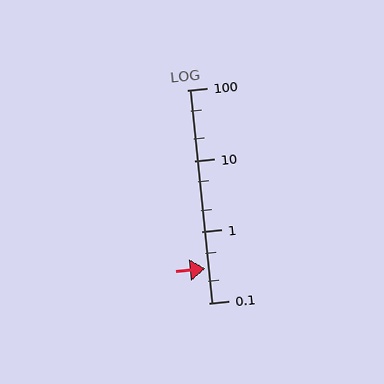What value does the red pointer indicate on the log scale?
The pointer indicates approximately 0.3.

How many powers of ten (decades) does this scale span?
The scale spans 3 decades, from 0.1 to 100.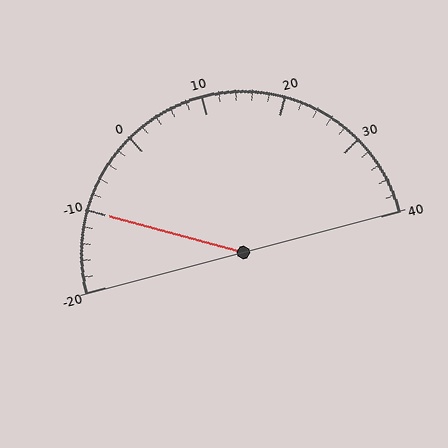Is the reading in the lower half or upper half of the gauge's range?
The reading is in the lower half of the range (-20 to 40).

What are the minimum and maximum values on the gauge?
The gauge ranges from -20 to 40.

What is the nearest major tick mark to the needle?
The nearest major tick mark is -10.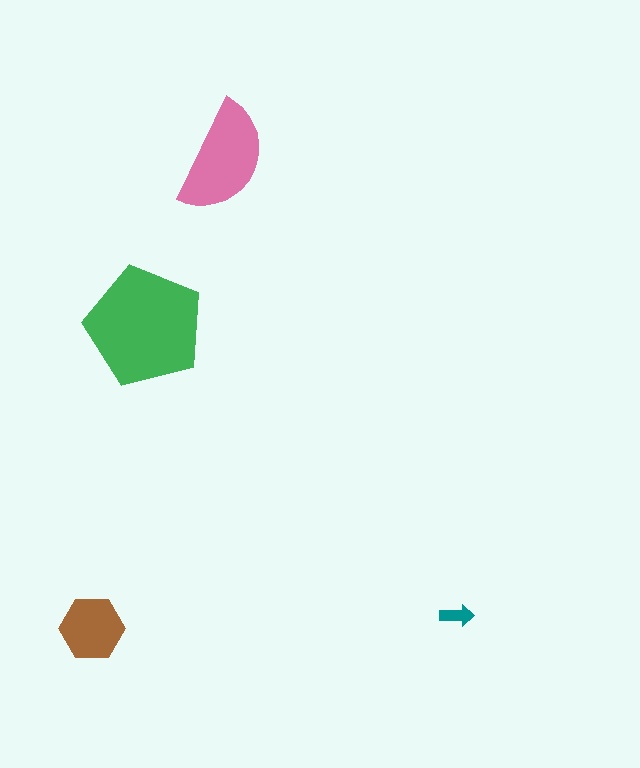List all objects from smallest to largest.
The teal arrow, the brown hexagon, the pink semicircle, the green pentagon.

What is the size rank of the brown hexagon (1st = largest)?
3rd.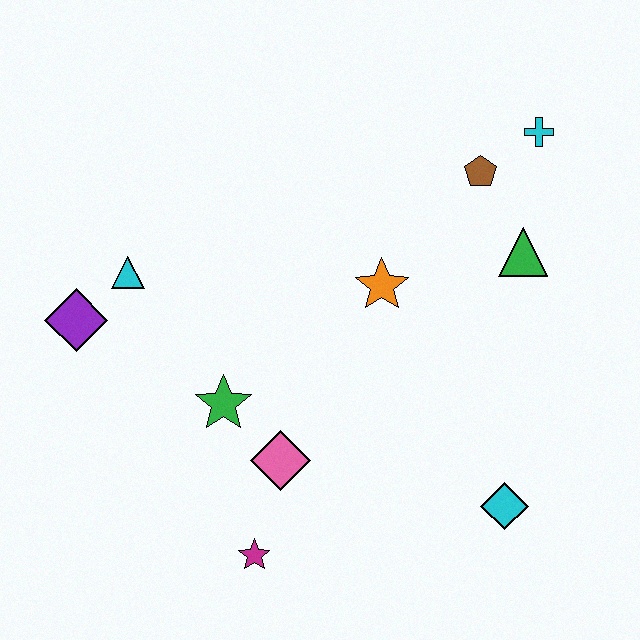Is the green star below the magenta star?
No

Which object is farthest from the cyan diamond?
The purple diamond is farthest from the cyan diamond.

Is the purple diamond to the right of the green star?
No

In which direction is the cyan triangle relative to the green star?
The cyan triangle is above the green star.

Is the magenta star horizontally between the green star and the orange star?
Yes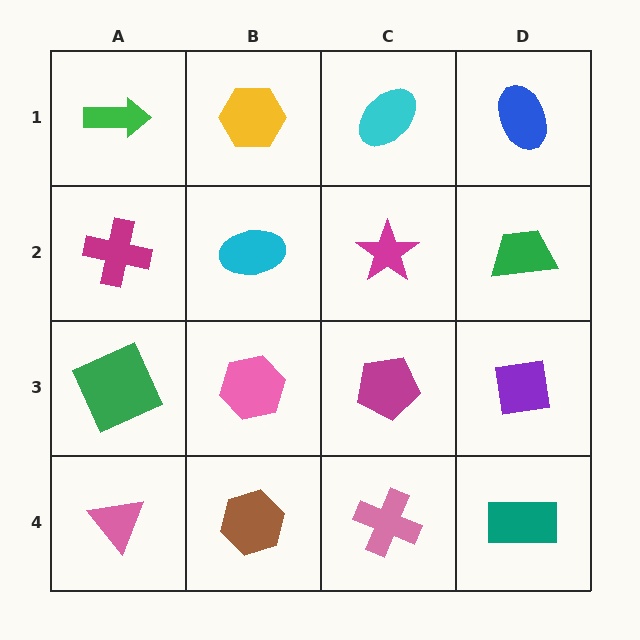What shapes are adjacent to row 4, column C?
A magenta pentagon (row 3, column C), a brown hexagon (row 4, column B), a teal rectangle (row 4, column D).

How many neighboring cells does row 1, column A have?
2.